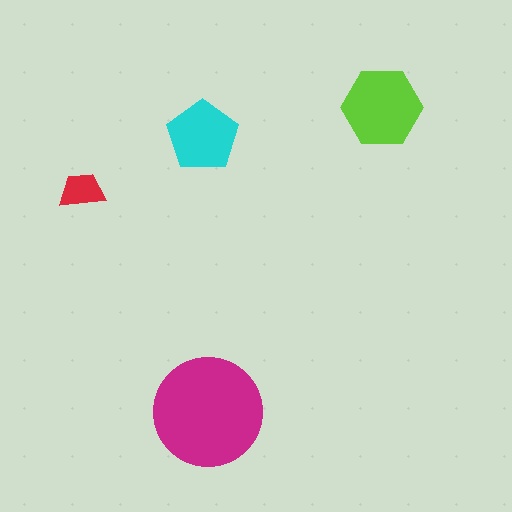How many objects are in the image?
There are 4 objects in the image.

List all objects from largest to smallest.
The magenta circle, the lime hexagon, the cyan pentagon, the red trapezoid.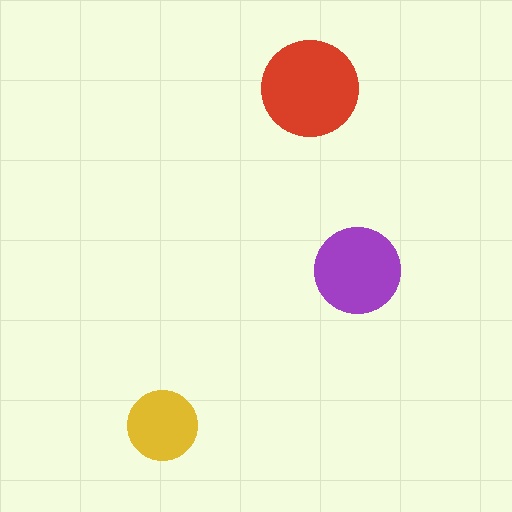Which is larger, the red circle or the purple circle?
The red one.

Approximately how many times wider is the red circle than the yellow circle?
About 1.5 times wider.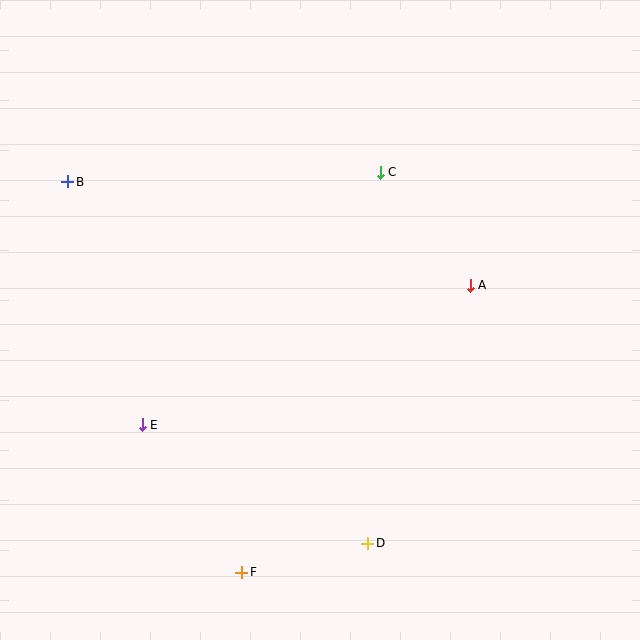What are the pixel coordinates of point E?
Point E is at (142, 425).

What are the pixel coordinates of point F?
Point F is at (242, 572).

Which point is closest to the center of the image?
Point A at (470, 285) is closest to the center.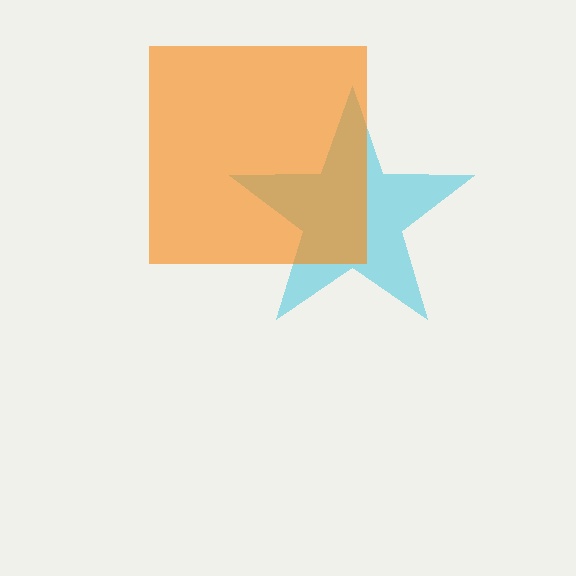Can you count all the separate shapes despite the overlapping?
Yes, there are 2 separate shapes.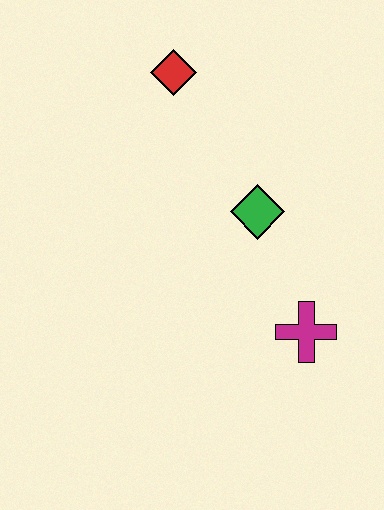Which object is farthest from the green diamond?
The red diamond is farthest from the green diamond.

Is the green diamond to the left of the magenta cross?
Yes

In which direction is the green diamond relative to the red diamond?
The green diamond is below the red diamond.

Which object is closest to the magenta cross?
The green diamond is closest to the magenta cross.